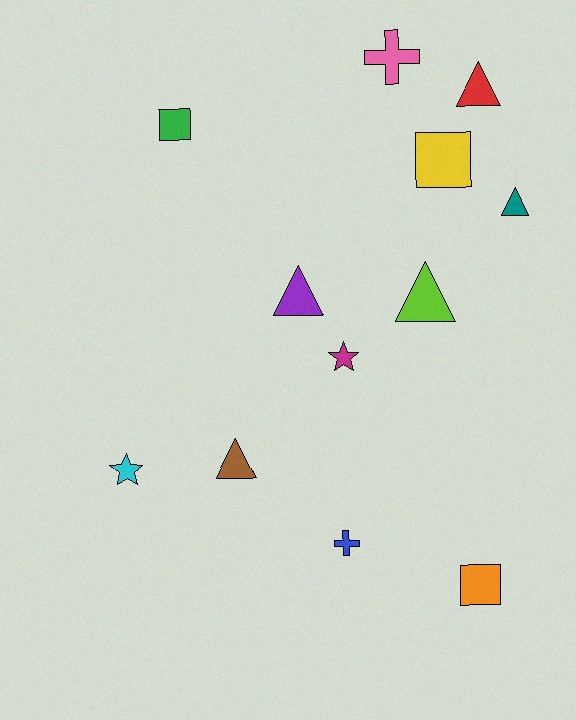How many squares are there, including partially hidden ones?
There are 3 squares.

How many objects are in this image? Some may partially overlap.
There are 12 objects.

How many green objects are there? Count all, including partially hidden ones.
There is 1 green object.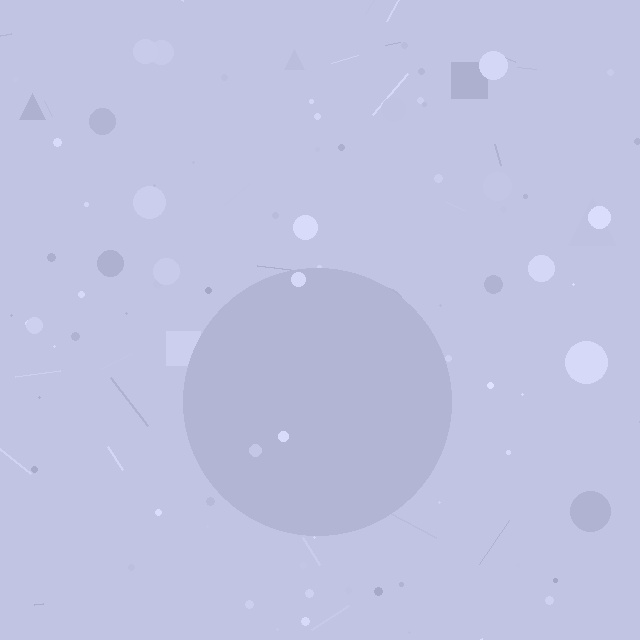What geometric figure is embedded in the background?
A circle is embedded in the background.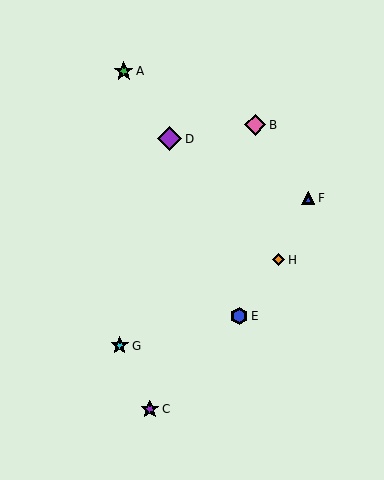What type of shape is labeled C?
Shape C is a purple star.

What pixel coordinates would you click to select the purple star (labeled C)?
Click at (150, 409) to select the purple star C.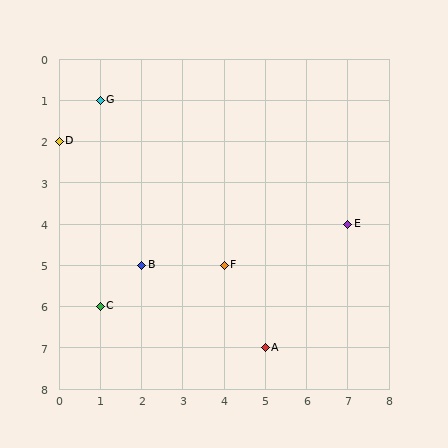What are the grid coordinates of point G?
Point G is at grid coordinates (1, 1).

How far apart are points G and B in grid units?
Points G and B are 1 column and 4 rows apart (about 4.1 grid units diagonally).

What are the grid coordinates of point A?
Point A is at grid coordinates (5, 7).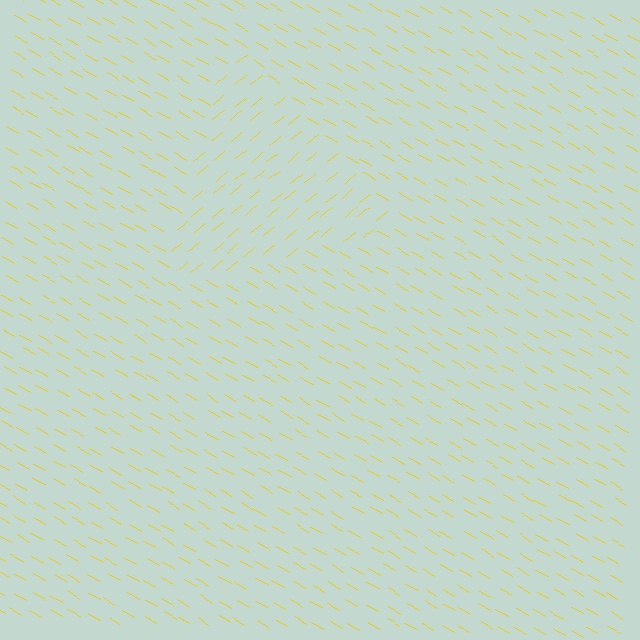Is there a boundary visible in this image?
Yes, there is a texture boundary formed by a change in line orientation.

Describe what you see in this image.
The image is filled with small yellow line segments. A triangle region in the image has lines oriented differently from the surrounding lines, creating a visible texture boundary.